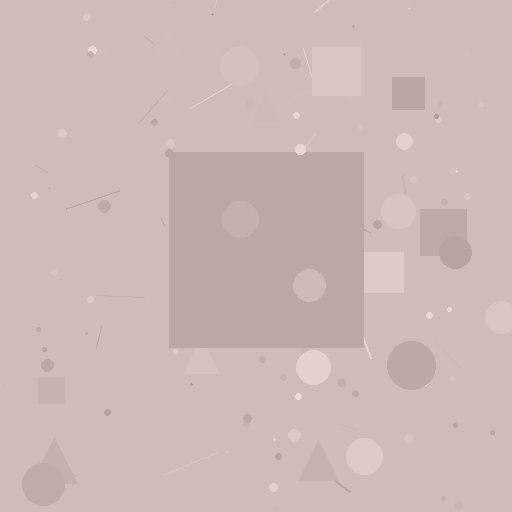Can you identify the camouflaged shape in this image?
The camouflaged shape is a square.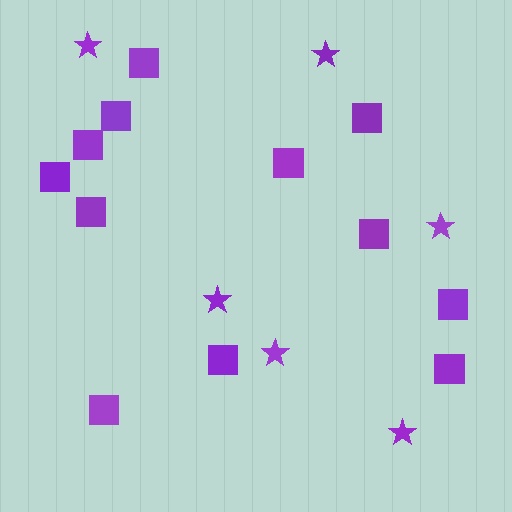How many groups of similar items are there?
There are 2 groups: one group of stars (6) and one group of squares (12).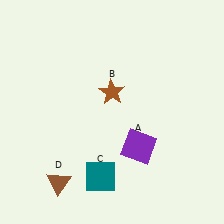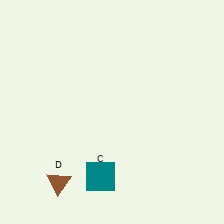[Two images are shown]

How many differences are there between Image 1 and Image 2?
There are 2 differences between the two images.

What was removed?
The brown star (B), the purple square (A) were removed in Image 2.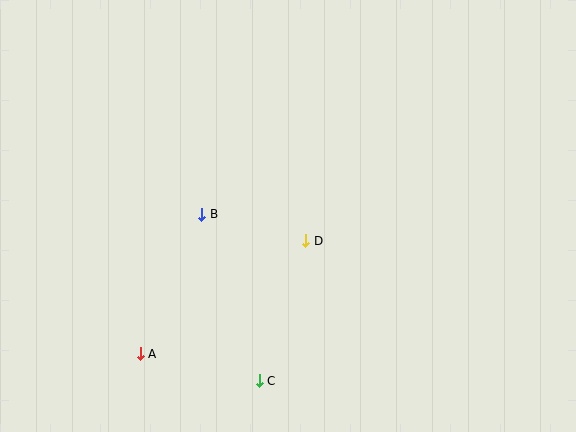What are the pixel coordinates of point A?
Point A is at (140, 354).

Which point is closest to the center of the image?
Point D at (306, 241) is closest to the center.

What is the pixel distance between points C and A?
The distance between C and A is 122 pixels.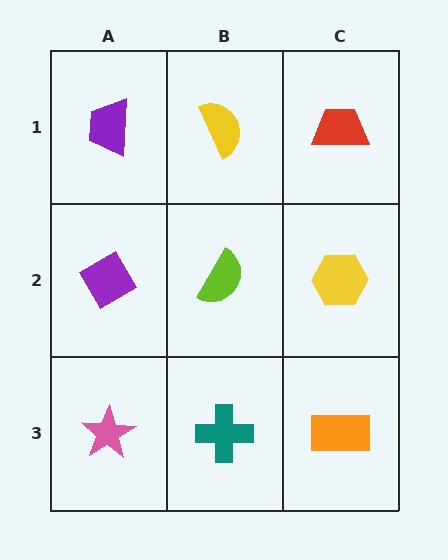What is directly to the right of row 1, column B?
A red trapezoid.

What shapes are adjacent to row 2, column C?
A red trapezoid (row 1, column C), an orange rectangle (row 3, column C), a lime semicircle (row 2, column B).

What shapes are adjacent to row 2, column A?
A purple trapezoid (row 1, column A), a pink star (row 3, column A), a lime semicircle (row 2, column B).